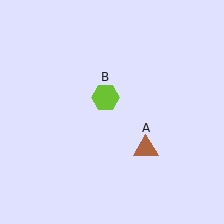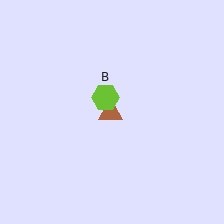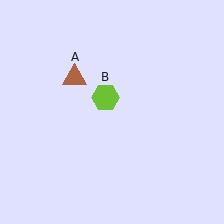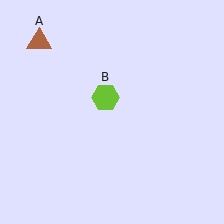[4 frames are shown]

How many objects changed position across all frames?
1 object changed position: brown triangle (object A).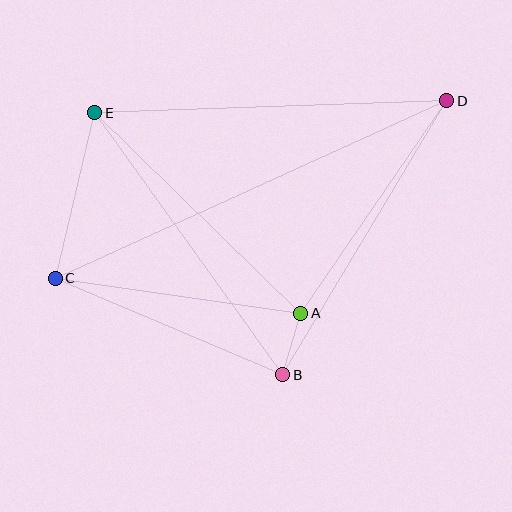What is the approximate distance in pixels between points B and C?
The distance between B and C is approximately 247 pixels.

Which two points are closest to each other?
Points A and B are closest to each other.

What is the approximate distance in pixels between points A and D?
The distance between A and D is approximately 258 pixels.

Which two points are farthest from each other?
Points C and D are farthest from each other.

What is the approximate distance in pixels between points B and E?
The distance between B and E is approximately 323 pixels.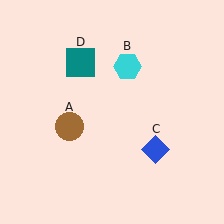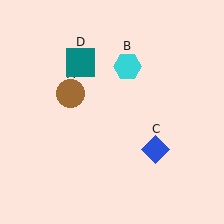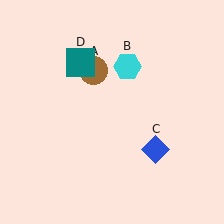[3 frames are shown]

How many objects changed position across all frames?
1 object changed position: brown circle (object A).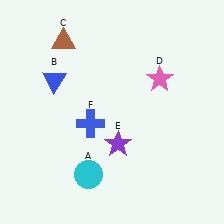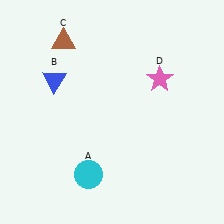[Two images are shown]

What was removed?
The purple star (E), the blue cross (F) were removed in Image 2.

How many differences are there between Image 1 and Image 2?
There are 2 differences between the two images.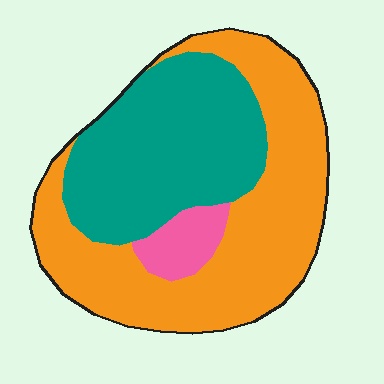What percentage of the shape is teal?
Teal takes up about two fifths (2/5) of the shape.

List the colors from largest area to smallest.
From largest to smallest: orange, teal, pink.